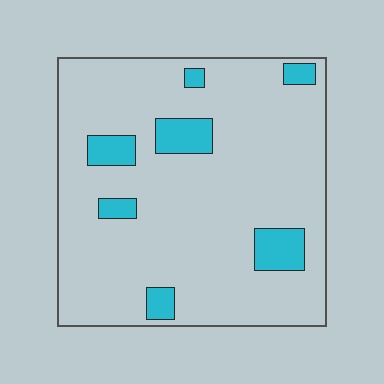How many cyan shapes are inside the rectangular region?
7.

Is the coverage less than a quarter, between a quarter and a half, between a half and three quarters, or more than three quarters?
Less than a quarter.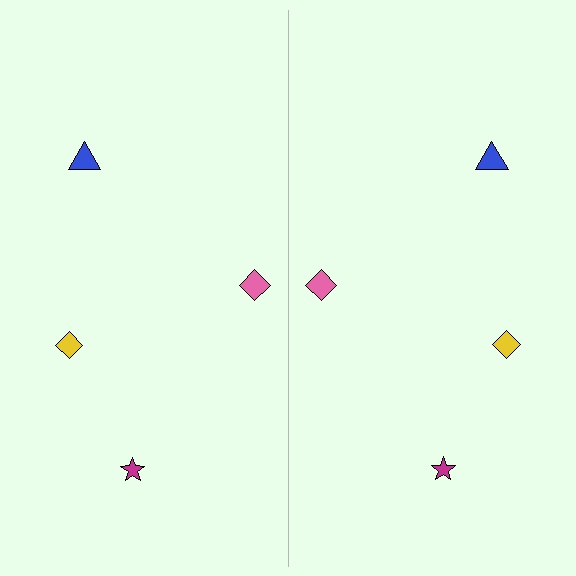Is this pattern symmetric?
Yes, this pattern has bilateral (reflection) symmetry.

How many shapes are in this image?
There are 8 shapes in this image.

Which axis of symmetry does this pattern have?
The pattern has a vertical axis of symmetry running through the center of the image.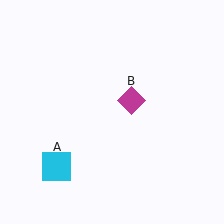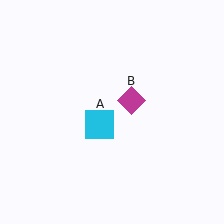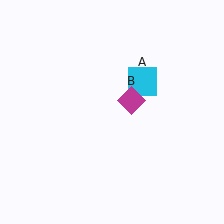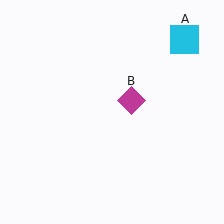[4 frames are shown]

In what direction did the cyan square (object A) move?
The cyan square (object A) moved up and to the right.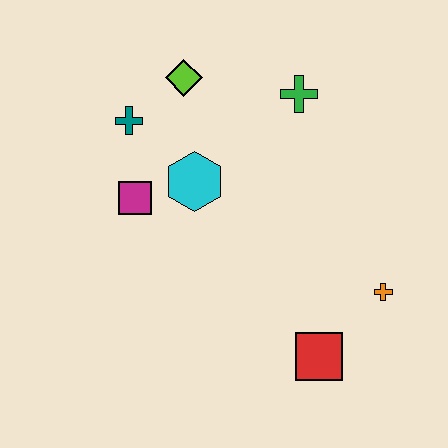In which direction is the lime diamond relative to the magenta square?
The lime diamond is above the magenta square.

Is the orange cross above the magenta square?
No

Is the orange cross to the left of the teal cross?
No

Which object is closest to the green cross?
The lime diamond is closest to the green cross.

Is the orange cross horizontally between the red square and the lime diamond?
No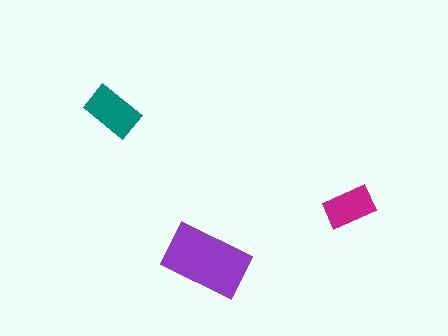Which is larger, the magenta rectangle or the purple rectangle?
The purple one.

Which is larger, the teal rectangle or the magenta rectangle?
The teal one.